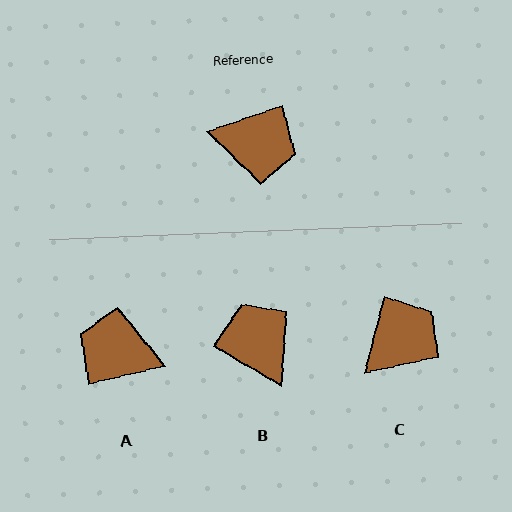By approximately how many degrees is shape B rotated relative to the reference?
Approximately 131 degrees counter-clockwise.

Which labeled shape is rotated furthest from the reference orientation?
A, about 174 degrees away.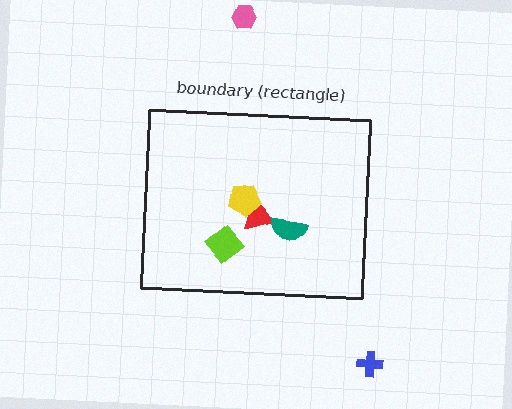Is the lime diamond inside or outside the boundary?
Inside.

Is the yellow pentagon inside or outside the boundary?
Inside.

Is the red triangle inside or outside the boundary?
Inside.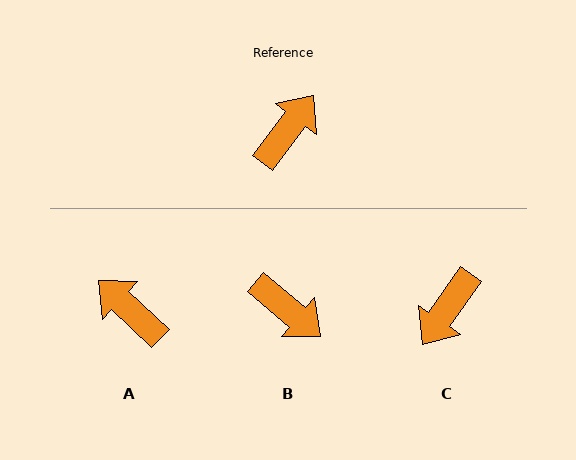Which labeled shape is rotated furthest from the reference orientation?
C, about 177 degrees away.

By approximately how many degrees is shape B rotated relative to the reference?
Approximately 92 degrees clockwise.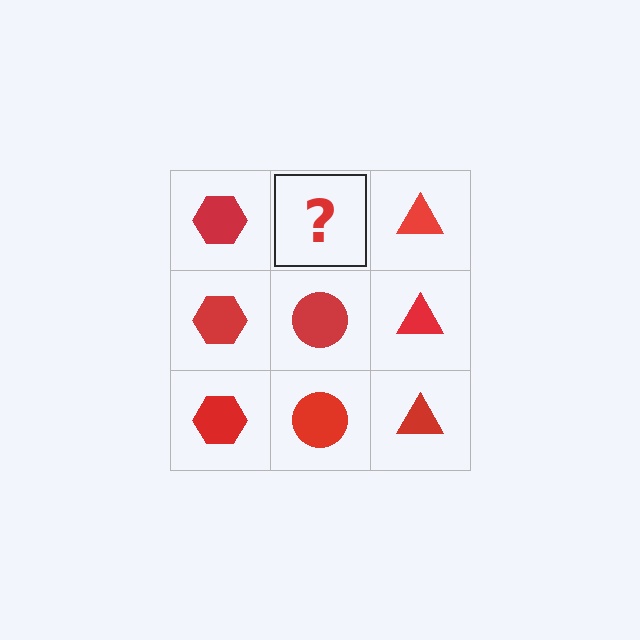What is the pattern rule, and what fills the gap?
The rule is that each column has a consistent shape. The gap should be filled with a red circle.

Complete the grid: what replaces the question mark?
The question mark should be replaced with a red circle.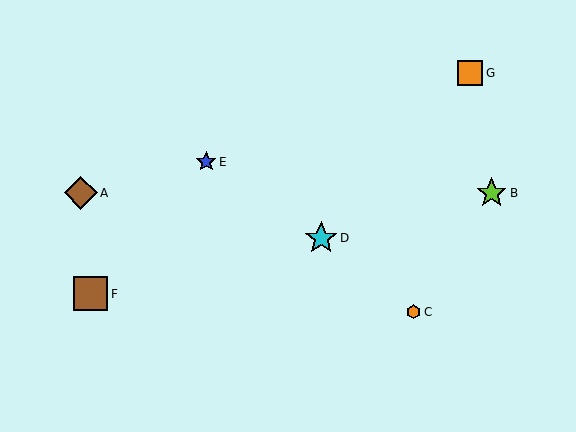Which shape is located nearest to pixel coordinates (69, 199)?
The brown diamond (labeled A) at (81, 193) is nearest to that location.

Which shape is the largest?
The brown square (labeled F) is the largest.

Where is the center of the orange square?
The center of the orange square is at (470, 73).